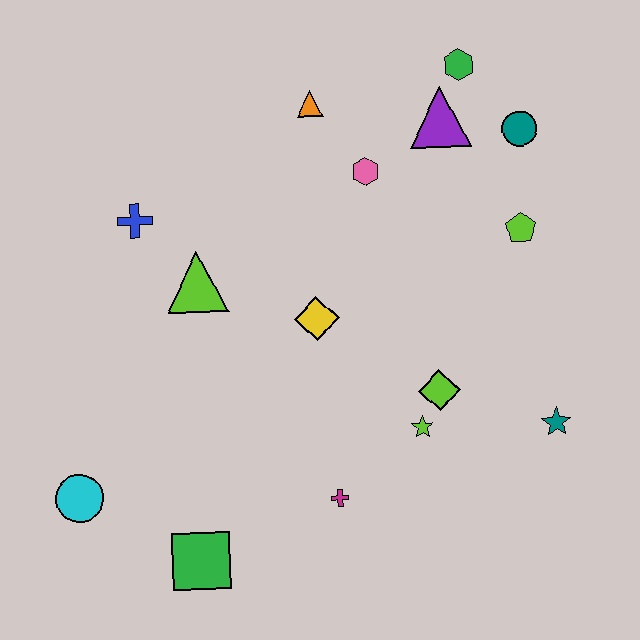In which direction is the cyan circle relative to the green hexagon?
The cyan circle is below the green hexagon.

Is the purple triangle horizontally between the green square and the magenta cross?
No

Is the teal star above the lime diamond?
No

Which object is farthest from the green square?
The green hexagon is farthest from the green square.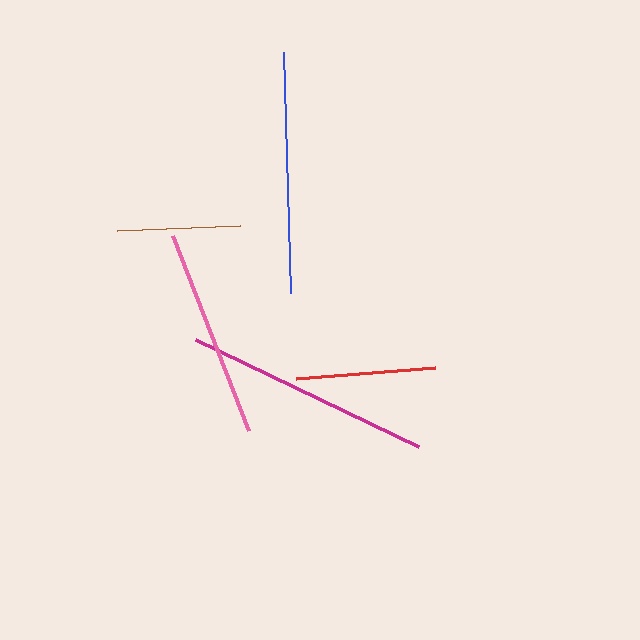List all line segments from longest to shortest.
From longest to shortest: magenta, blue, pink, red, brown.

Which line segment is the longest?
The magenta line is the longest at approximately 247 pixels.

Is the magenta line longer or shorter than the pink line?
The magenta line is longer than the pink line.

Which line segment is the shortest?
The brown line is the shortest at approximately 123 pixels.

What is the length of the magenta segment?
The magenta segment is approximately 247 pixels long.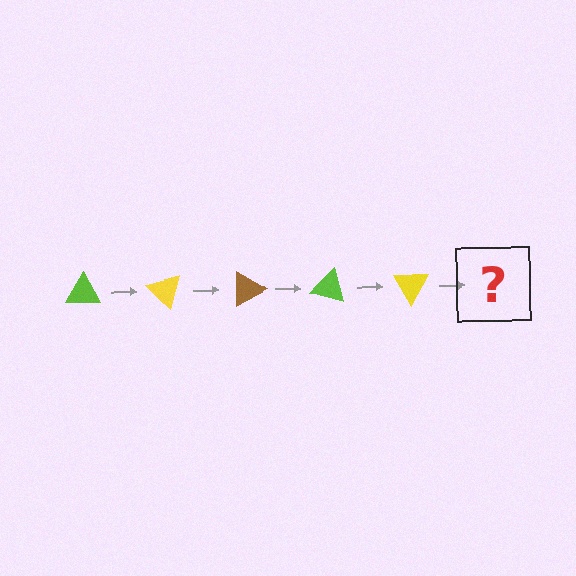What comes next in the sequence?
The next element should be a brown triangle, rotated 225 degrees from the start.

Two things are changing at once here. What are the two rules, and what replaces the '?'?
The two rules are that it rotates 45 degrees each step and the color cycles through lime, yellow, and brown. The '?' should be a brown triangle, rotated 225 degrees from the start.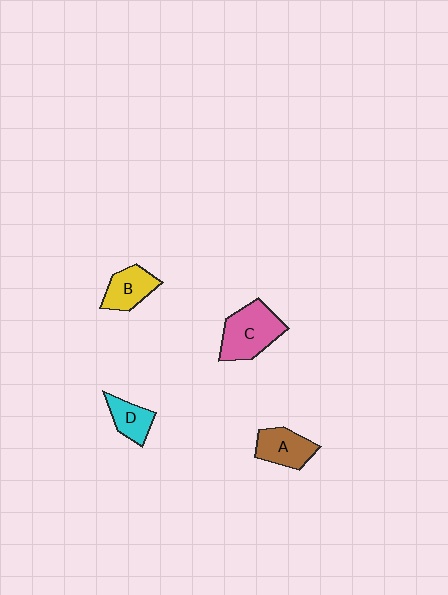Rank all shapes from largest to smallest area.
From largest to smallest: C (pink), A (brown), B (yellow), D (cyan).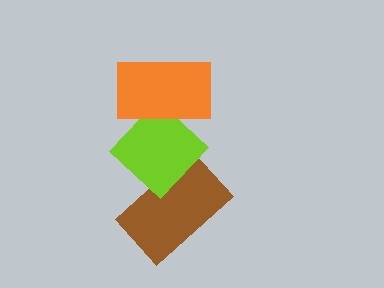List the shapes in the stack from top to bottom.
From top to bottom: the orange rectangle, the lime diamond, the brown rectangle.